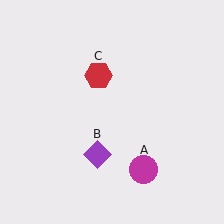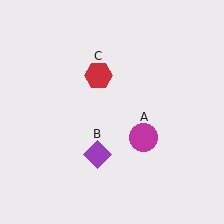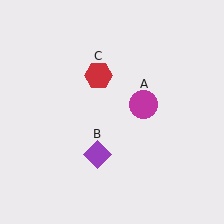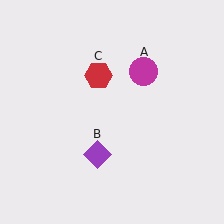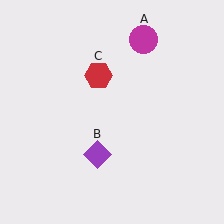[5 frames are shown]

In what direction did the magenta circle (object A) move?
The magenta circle (object A) moved up.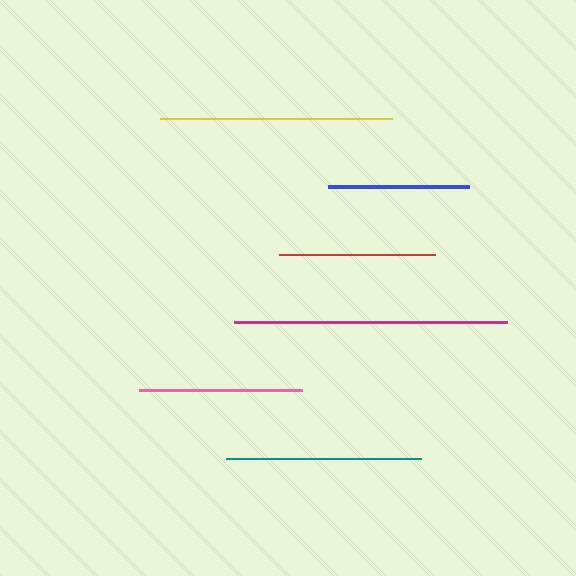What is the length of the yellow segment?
The yellow segment is approximately 233 pixels long.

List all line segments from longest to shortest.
From longest to shortest: magenta, yellow, teal, pink, red, blue.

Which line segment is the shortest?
The blue line is the shortest at approximately 141 pixels.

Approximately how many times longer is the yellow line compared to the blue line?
The yellow line is approximately 1.6 times the length of the blue line.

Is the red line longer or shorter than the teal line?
The teal line is longer than the red line.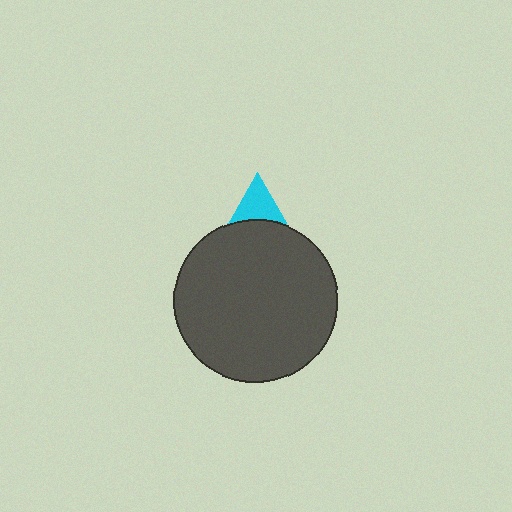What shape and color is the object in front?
The object in front is a dark gray circle.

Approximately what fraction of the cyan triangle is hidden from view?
Roughly 64% of the cyan triangle is hidden behind the dark gray circle.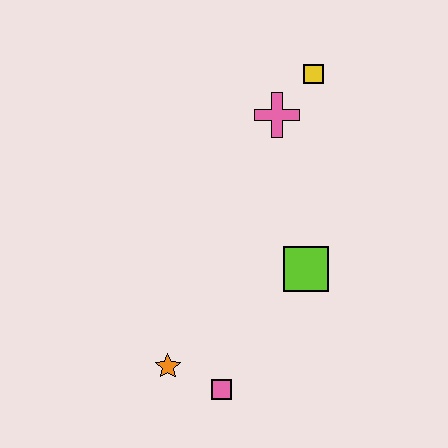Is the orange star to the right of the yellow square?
No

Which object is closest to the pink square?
The orange star is closest to the pink square.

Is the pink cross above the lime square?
Yes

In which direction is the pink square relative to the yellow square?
The pink square is below the yellow square.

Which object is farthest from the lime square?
The yellow square is farthest from the lime square.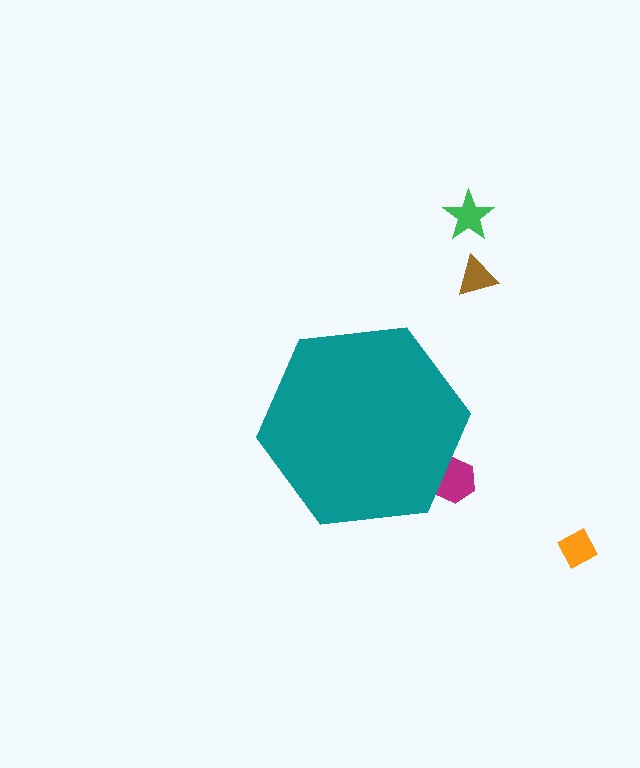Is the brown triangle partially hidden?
No, the brown triangle is fully visible.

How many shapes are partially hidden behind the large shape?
1 shape is partially hidden.